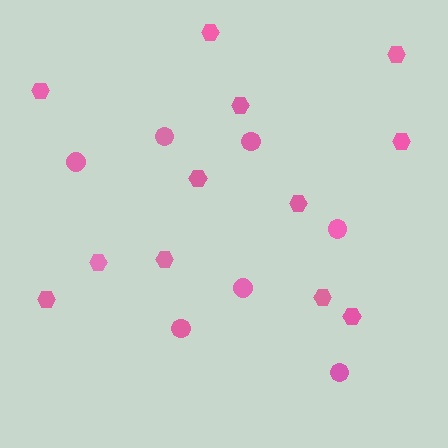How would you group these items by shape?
There are 2 groups: one group of circles (7) and one group of hexagons (12).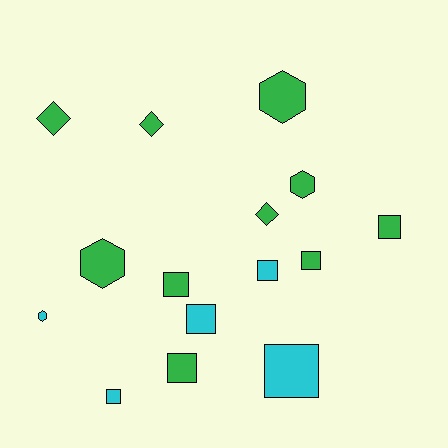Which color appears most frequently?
Green, with 10 objects.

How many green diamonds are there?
There are 3 green diamonds.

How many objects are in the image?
There are 15 objects.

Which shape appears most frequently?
Square, with 8 objects.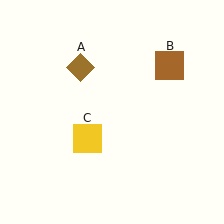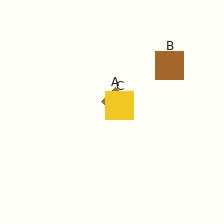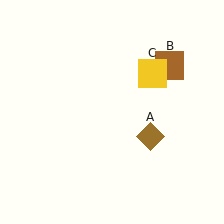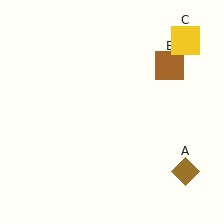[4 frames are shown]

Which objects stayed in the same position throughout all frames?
Brown square (object B) remained stationary.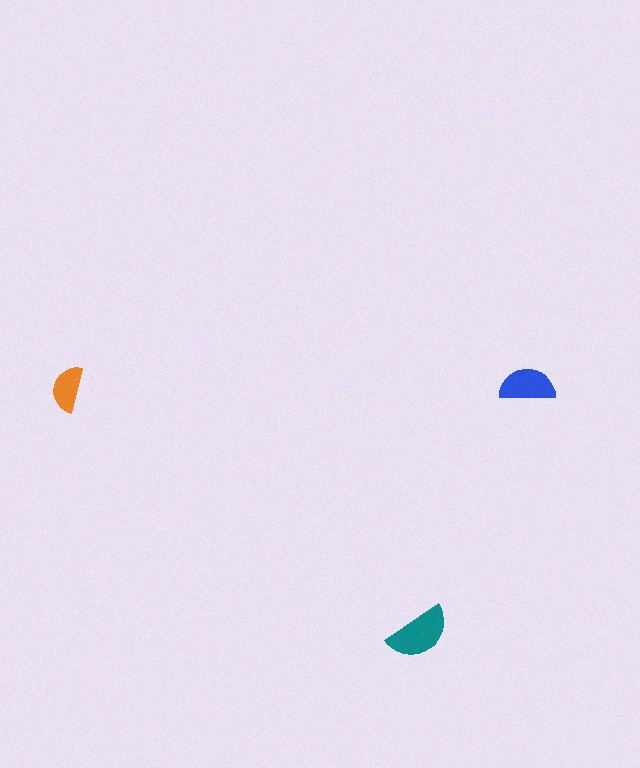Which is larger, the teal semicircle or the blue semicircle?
The teal one.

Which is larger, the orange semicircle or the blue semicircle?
The blue one.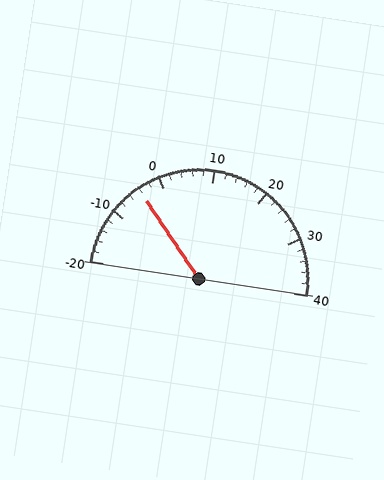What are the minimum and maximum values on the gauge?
The gauge ranges from -20 to 40.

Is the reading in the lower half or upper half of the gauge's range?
The reading is in the lower half of the range (-20 to 40).